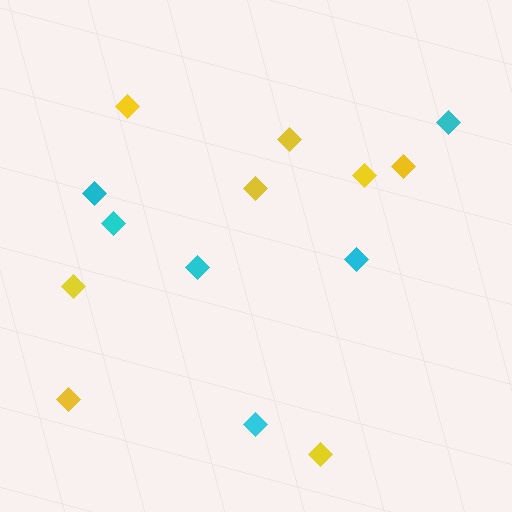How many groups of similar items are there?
There are 2 groups: one group of cyan diamonds (6) and one group of yellow diamonds (8).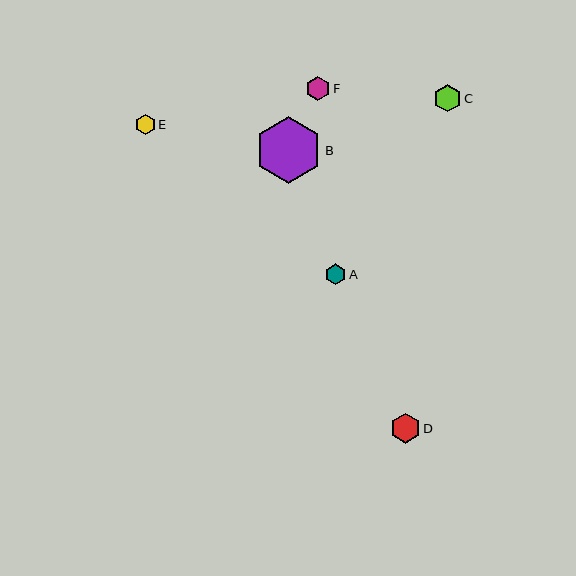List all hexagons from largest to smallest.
From largest to smallest: B, D, C, F, A, E.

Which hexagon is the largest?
Hexagon B is the largest with a size of approximately 67 pixels.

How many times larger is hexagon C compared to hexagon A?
Hexagon C is approximately 1.3 times the size of hexagon A.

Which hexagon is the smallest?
Hexagon E is the smallest with a size of approximately 21 pixels.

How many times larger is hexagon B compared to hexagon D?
Hexagon B is approximately 2.3 times the size of hexagon D.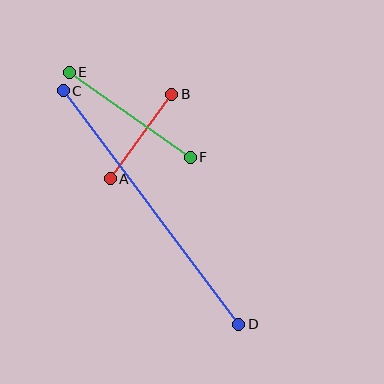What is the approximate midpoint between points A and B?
The midpoint is at approximately (141, 137) pixels.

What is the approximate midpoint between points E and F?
The midpoint is at approximately (130, 115) pixels.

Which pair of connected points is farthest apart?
Points C and D are farthest apart.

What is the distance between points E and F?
The distance is approximately 148 pixels.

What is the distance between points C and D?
The distance is approximately 292 pixels.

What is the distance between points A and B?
The distance is approximately 105 pixels.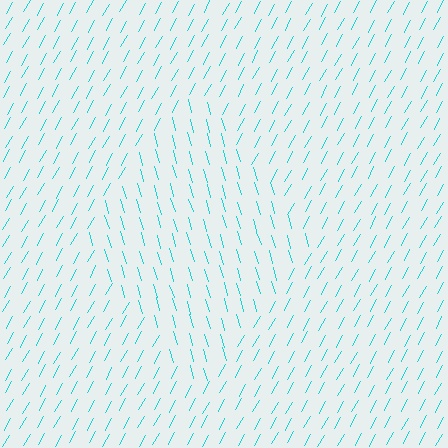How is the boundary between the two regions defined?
The boundary is defined purely by a change in line orientation (approximately 45 degrees difference). All lines are the same color and thickness.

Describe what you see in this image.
The image is filled with small cyan line segments. A diamond region in the image has lines oriented differently from the surrounding lines, creating a visible texture boundary.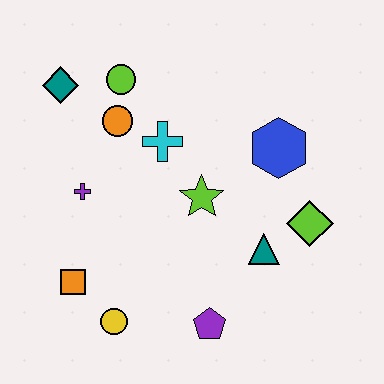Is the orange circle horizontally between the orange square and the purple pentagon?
Yes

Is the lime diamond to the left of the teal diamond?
No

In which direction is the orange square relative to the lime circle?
The orange square is below the lime circle.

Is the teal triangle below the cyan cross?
Yes